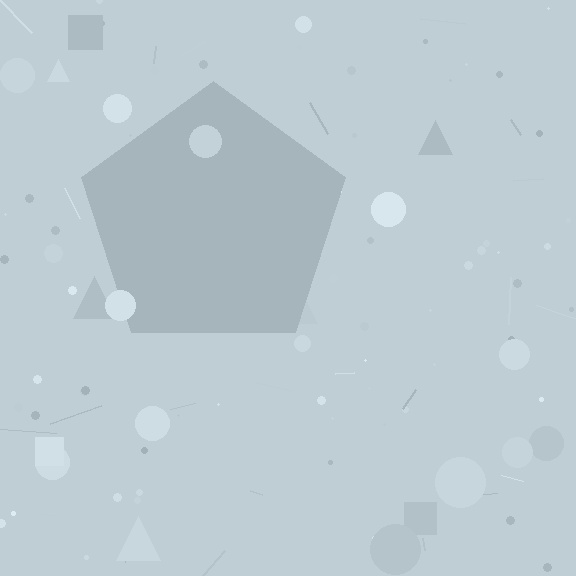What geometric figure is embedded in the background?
A pentagon is embedded in the background.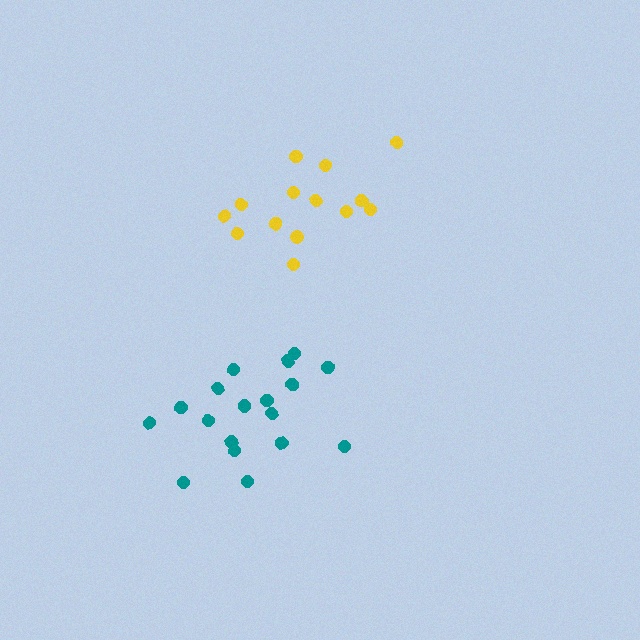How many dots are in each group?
Group 1: 18 dots, Group 2: 14 dots (32 total).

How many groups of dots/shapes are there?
There are 2 groups.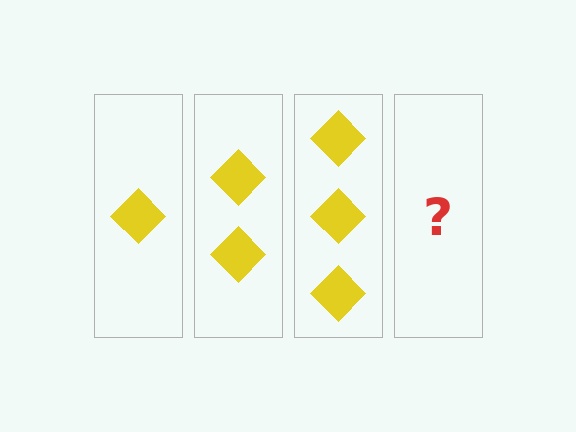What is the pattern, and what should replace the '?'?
The pattern is that each step adds one more diamond. The '?' should be 4 diamonds.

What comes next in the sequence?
The next element should be 4 diamonds.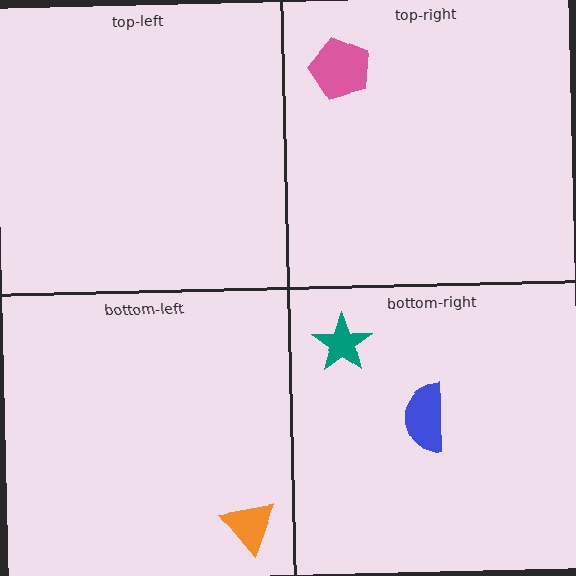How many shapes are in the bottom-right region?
2.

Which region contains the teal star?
The bottom-right region.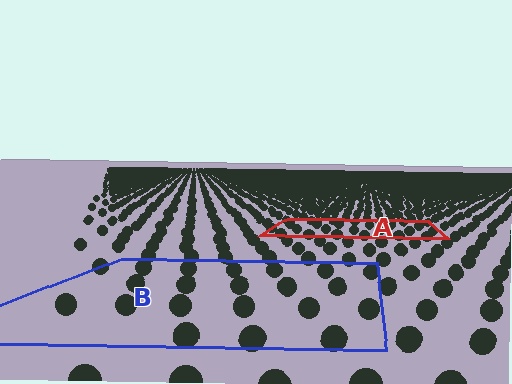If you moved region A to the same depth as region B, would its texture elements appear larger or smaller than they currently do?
They would appear larger. At a closer depth, the same texture elements are projected at a bigger on-screen size.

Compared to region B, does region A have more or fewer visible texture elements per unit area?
Region A has more texture elements per unit area — they are packed more densely because it is farther away.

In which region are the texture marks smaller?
The texture marks are smaller in region A, because it is farther away.